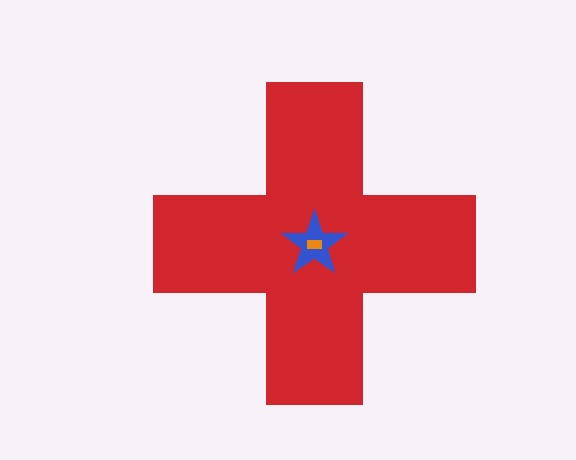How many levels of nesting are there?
3.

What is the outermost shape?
The red cross.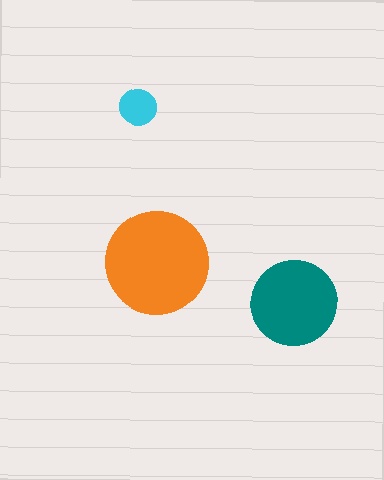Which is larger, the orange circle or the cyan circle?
The orange one.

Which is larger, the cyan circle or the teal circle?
The teal one.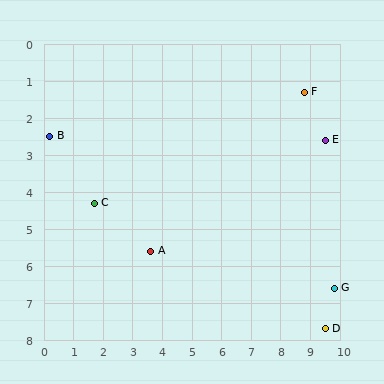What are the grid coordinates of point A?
Point A is at approximately (3.6, 5.6).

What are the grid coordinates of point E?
Point E is at approximately (9.5, 2.6).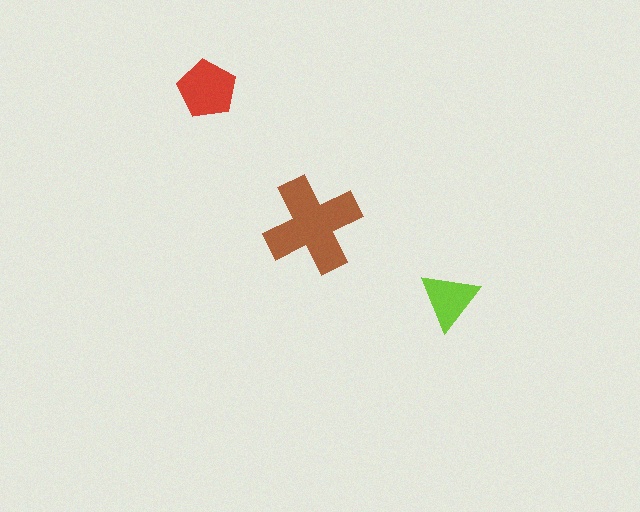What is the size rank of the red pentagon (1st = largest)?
2nd.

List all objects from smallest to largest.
The lime triangle, the red pentagon, the brown cross.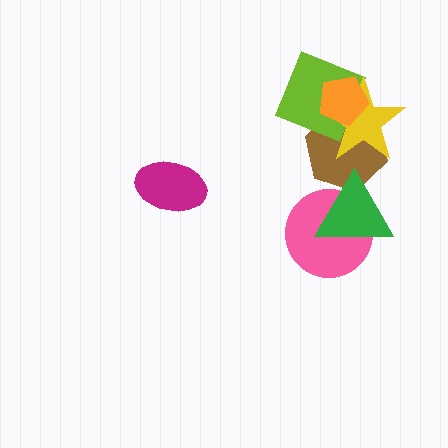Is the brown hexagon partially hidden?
Yes, it is partially covered by another shape.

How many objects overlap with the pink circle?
1 object overlaps with the pink circle.